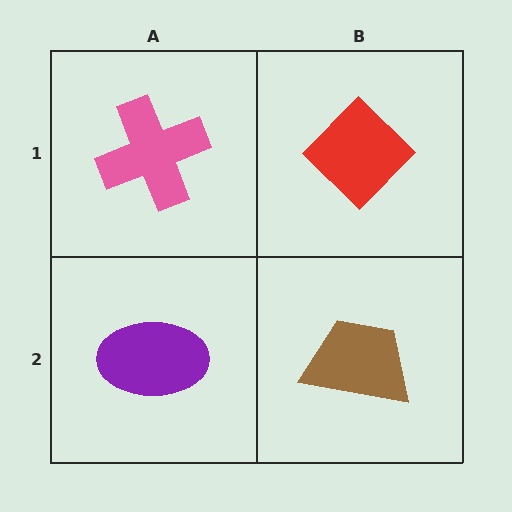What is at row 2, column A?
A purple ellipse.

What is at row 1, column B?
A red diamond.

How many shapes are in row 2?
2 shapes.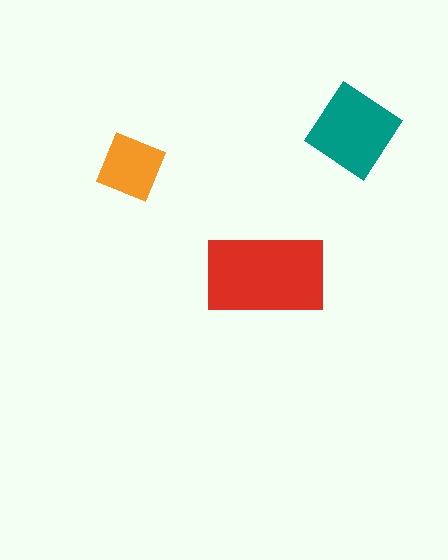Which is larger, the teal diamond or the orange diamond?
The teal diamond.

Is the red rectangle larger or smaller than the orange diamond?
Larger.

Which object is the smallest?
The orange diamond.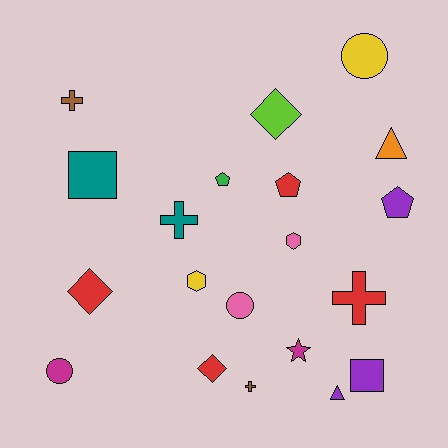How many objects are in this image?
There are 20 objects.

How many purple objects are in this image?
There are 3 purple objects.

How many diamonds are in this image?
There are 3 diamonds.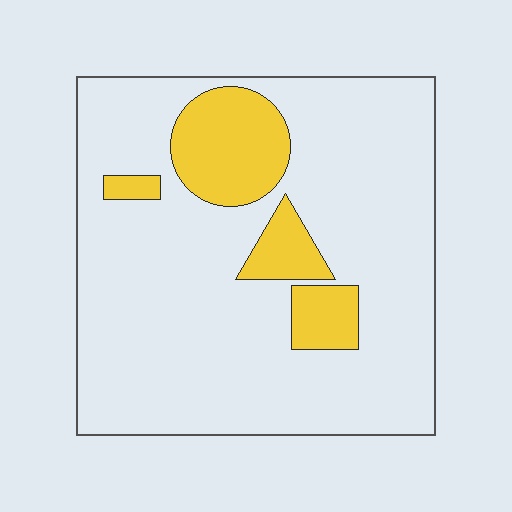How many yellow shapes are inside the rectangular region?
4.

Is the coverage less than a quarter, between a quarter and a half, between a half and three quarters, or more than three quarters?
Less than a quarter.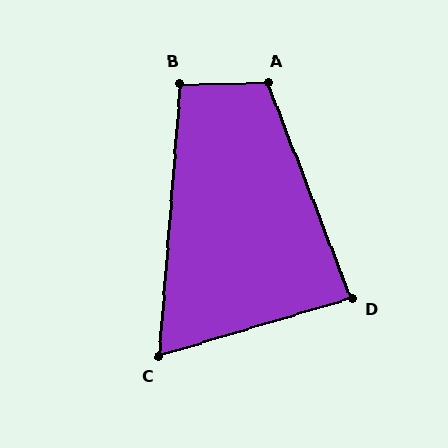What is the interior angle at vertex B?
Approximately 94 degrees (approximately right).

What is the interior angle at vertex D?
Approximately 86 degrees (approximately right).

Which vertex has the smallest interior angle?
C, at approximately 69 degrees.